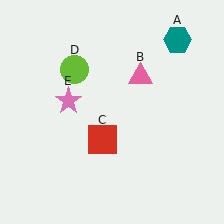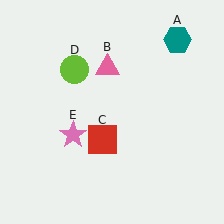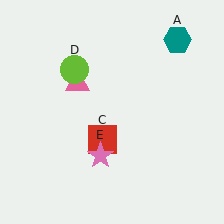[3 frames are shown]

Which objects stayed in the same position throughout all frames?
Teal hexagon (object A) and red square (object C) and lime circle (object D) remained stationary.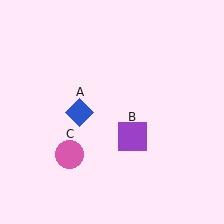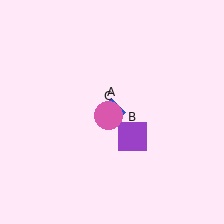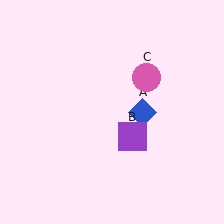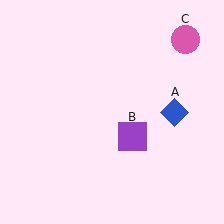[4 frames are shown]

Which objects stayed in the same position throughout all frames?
Purple square (object B) remained stationary.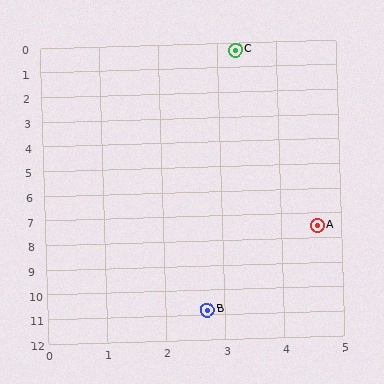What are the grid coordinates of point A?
Point A is at approximately (4.6, 7.5).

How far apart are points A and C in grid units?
Points A and C are about 7.3 grid units apart.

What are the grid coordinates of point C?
Point C is at approximately (3.3, 0.3).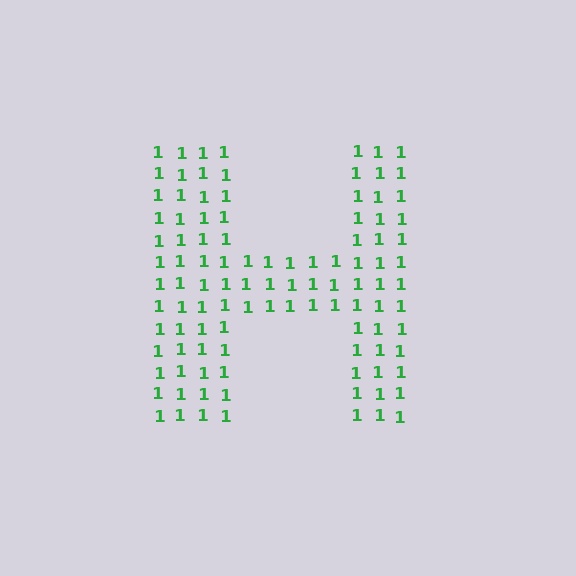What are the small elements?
The small elements are digit 1's.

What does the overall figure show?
The overall figure shows the letter H.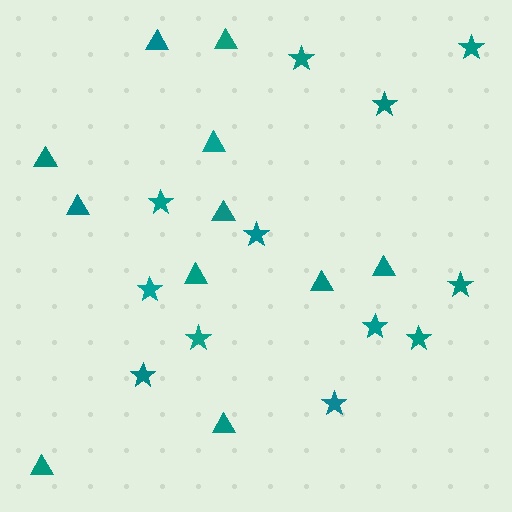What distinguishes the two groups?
There are 2 groups: one group of stars (12) and one group of triangles (11).